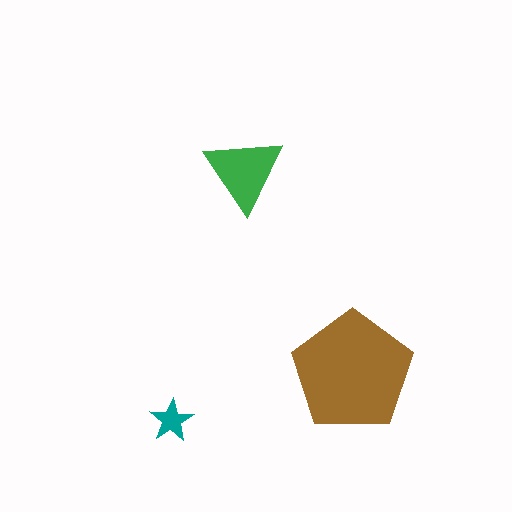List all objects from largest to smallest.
The brown pentagon, the green triangle, the teal star.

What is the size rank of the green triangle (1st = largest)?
2nd.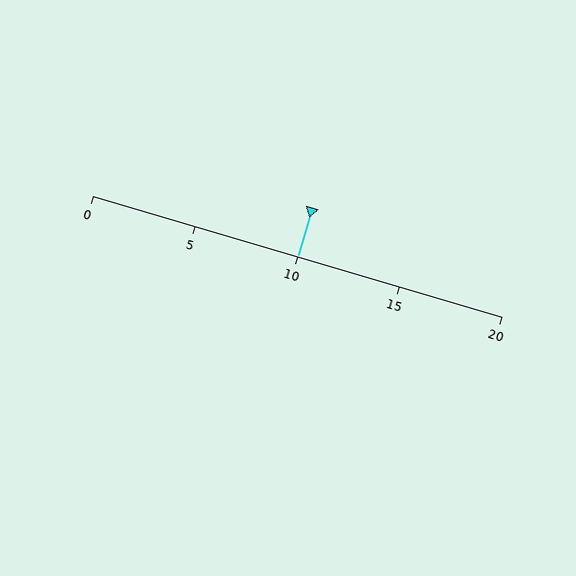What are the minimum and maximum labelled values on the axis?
The axis runs from 0 to 20.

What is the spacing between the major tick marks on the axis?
The major ticks are spaced 5 apart.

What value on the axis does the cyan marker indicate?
The marker indicates approximately 10.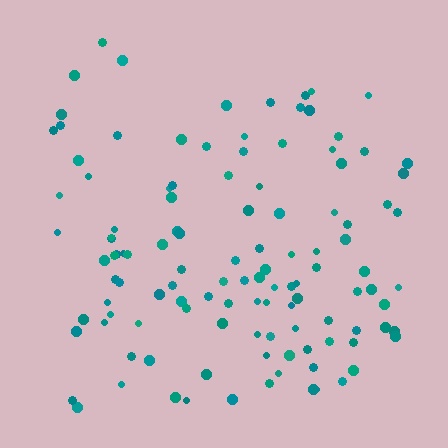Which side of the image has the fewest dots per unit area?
The top.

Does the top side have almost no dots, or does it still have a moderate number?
Still a moderate number, just noticeably fewer than the bottom.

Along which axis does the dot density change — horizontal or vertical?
Vertical.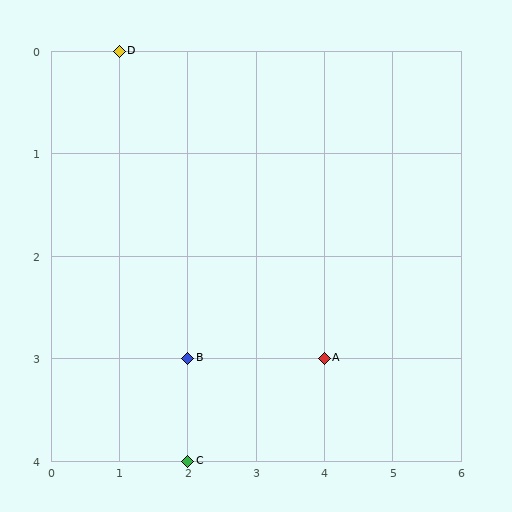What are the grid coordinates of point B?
Point B is at grid coordinates (2, 3).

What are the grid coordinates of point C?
Point C is at grid coordinates (2, 4).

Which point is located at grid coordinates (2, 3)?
Point B is at (2, 3).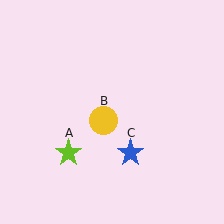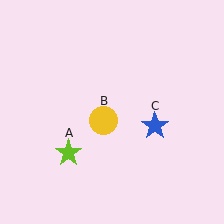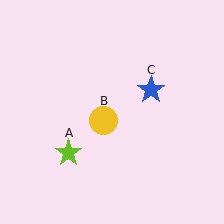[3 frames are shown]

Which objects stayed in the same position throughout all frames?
Lime star (object A) and yellow circle (object B) remained stationary.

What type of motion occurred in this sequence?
The blue star (object C) rotated counterclockwise around the center of the scene.